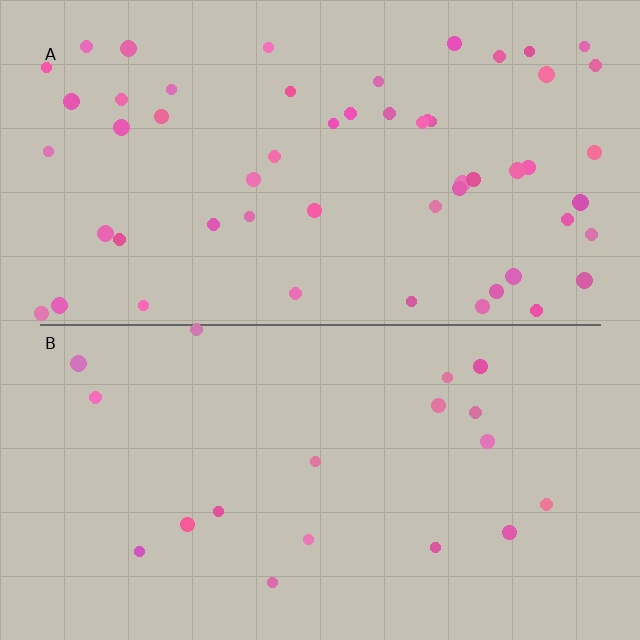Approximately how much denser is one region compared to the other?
Approximately 2.9× — region A over region B.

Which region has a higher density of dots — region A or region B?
A (the top).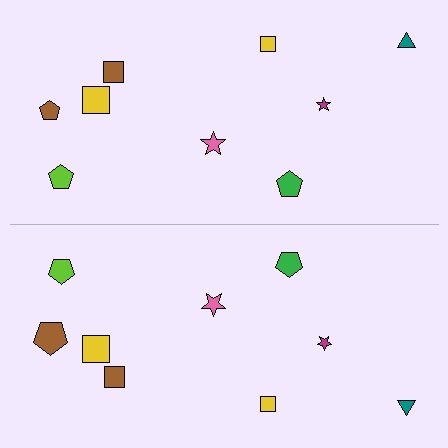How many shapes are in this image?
There are 18 shapes in this image.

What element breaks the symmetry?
The brown pentagon on the bottom side has a different size than its mirror counterpart.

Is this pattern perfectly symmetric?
No, the pattern is not perfectly symmetric. The brown pentagon on the bottom side has a different size than its mirror counterpart.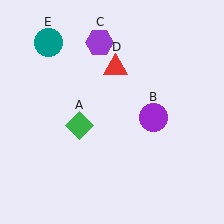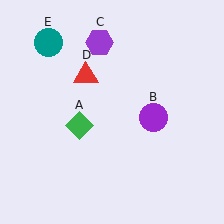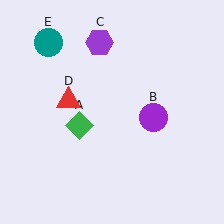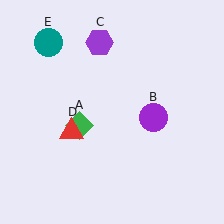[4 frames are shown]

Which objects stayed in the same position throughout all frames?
Green diamond (object A) and purple circle (object B) and purple hexagon (object C) and teal circle (object E) remained stationary.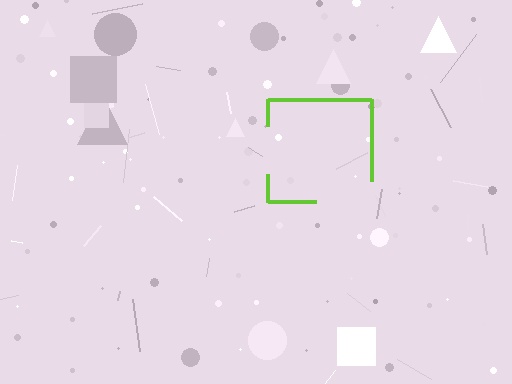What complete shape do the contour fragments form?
The contour fragments form a square.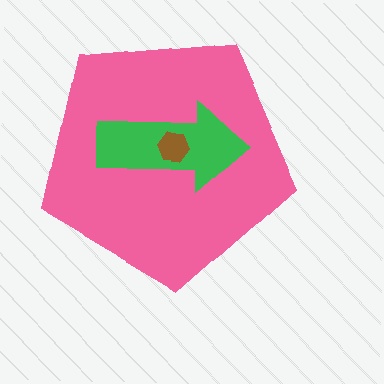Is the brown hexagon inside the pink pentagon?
Yes.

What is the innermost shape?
The brown hexagon.